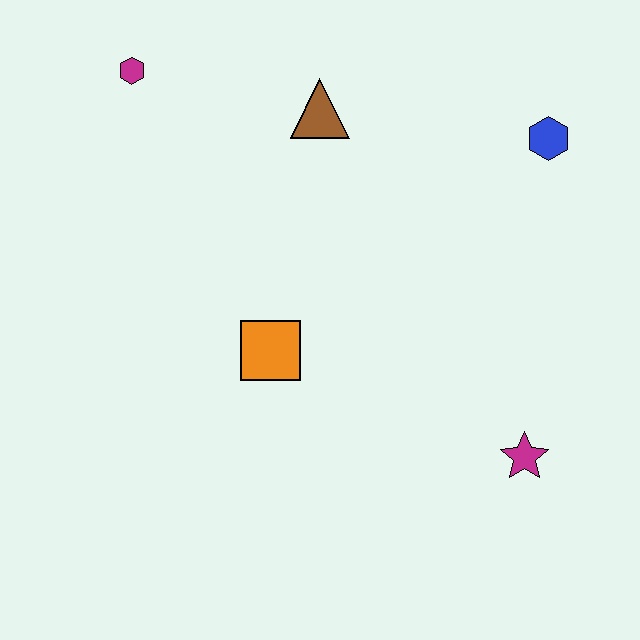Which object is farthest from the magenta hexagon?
The magenta star is farthest from the magenta hexagon.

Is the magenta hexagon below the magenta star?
No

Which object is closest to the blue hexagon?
The brown triangle is closest to the blue hexagon.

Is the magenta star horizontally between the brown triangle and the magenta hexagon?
No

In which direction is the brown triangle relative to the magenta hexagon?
The brown triangle is to the right of the magenta hexagon.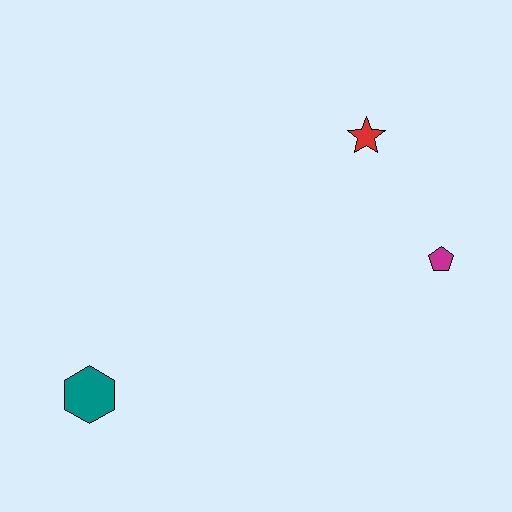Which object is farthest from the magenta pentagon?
The teal hexagon is farthest from the magenta pentagon.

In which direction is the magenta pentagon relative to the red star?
The magenta pentagon is below the red star.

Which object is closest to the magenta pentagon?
The red star is closest to the magenta pentagon.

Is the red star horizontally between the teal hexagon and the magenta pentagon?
Yes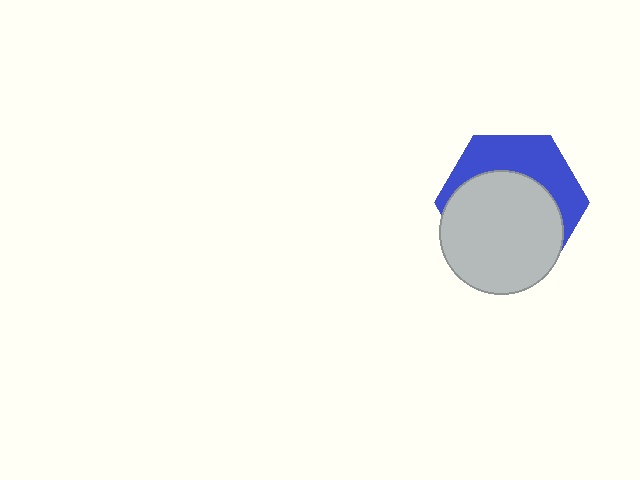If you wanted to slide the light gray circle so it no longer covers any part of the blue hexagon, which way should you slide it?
Slide it down — that is the most direct way to separate the two shapes.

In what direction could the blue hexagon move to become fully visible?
The blue hexagon could move up. That would shift it out from behind the light gray circle entirely.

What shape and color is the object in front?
The object in front is a light gray circle.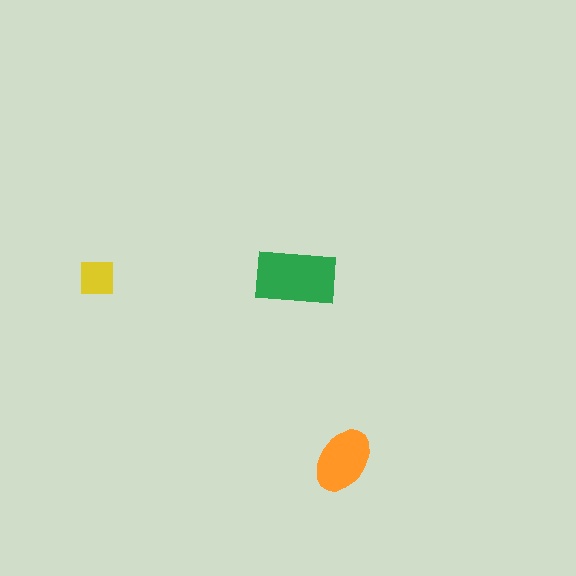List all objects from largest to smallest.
The green rectangle, the orange ellipse, the yellow square.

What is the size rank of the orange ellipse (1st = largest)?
2nd.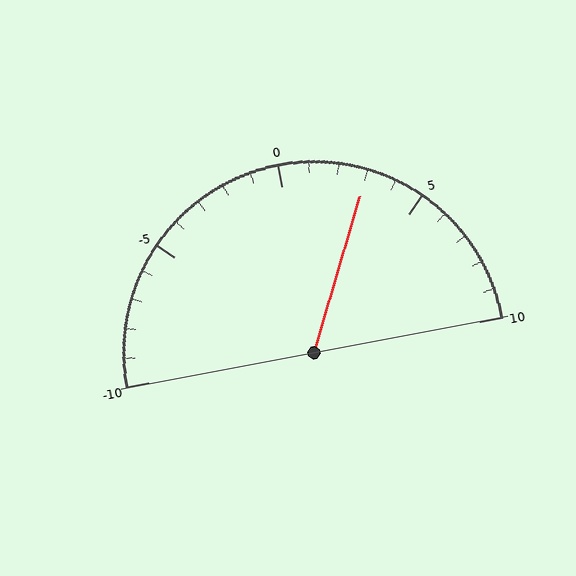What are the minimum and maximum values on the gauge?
The gauge ranges from -10 to 10.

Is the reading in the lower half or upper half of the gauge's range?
The reading is in the upper half of the range (-10 to 10).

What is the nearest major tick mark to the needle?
The nearest major tick mark is 5.